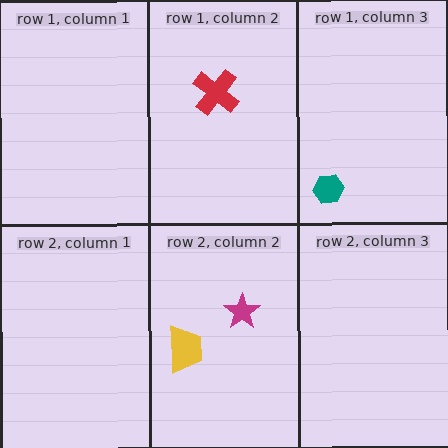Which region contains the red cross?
The row 1, column 2 region.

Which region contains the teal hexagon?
The row 1, column 3 region.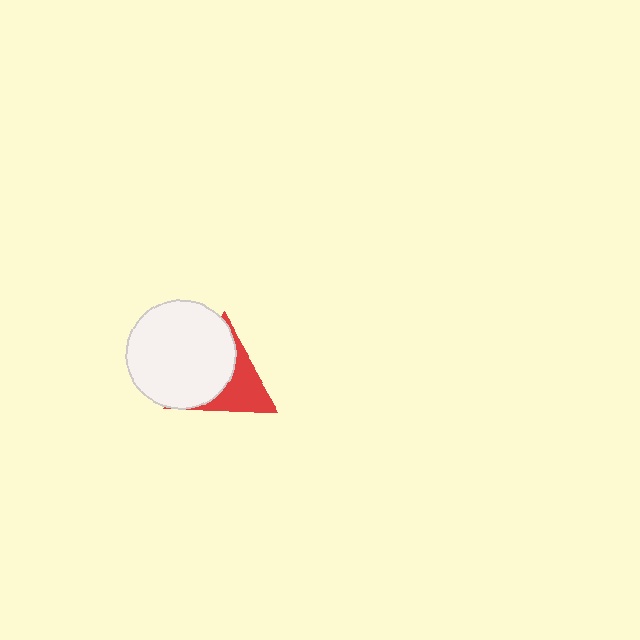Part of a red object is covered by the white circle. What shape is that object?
It is a triangle.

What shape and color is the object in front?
The object in front is a white circle.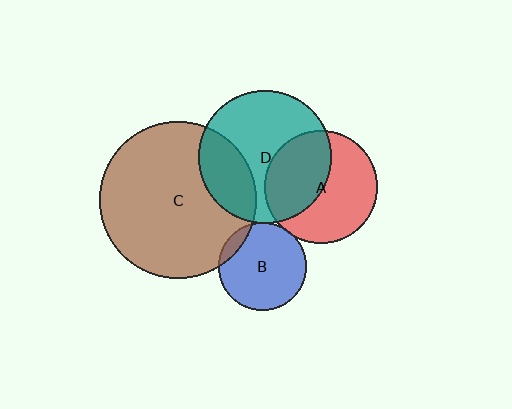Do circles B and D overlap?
Yes.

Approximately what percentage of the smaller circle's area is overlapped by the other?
Approximately 5%.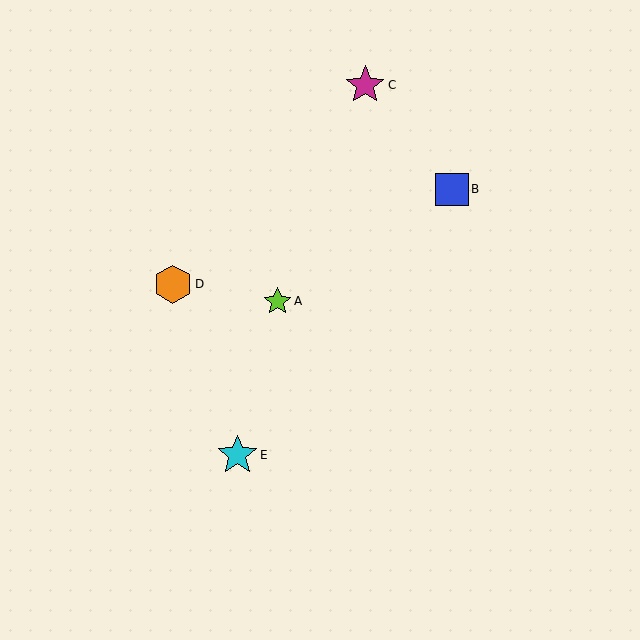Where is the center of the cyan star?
The center of the cyan star is at (237, 455).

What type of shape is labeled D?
Shape D is an orange hexagon.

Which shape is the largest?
The cyan star (labeled E) is the largest.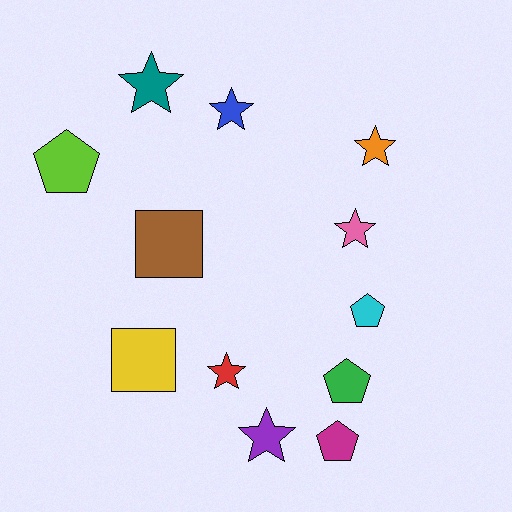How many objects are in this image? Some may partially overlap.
There are 12 objects.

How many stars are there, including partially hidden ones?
There are 6 stars.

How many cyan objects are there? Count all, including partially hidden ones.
There is 1 cyan object.